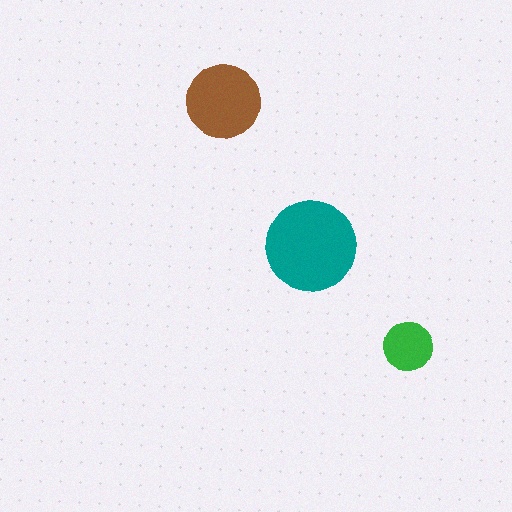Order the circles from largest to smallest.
the teal one, the brown one, the green one.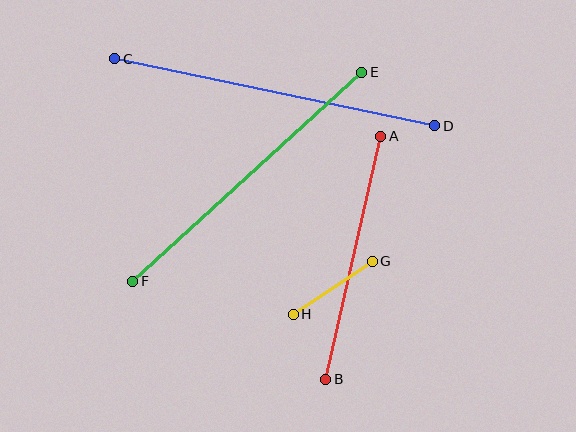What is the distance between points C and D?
The distance is approximately 327 pixels.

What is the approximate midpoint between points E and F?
The midpoint is at approximately (247, 177) pixels.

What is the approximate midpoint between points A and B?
The midpoint is at approximately (353, 258) pixels.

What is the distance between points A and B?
The distance is approximately 249 pixels.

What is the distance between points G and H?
The distance is approximately 95 pixels.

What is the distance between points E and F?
The distance is approximately 310 pixels.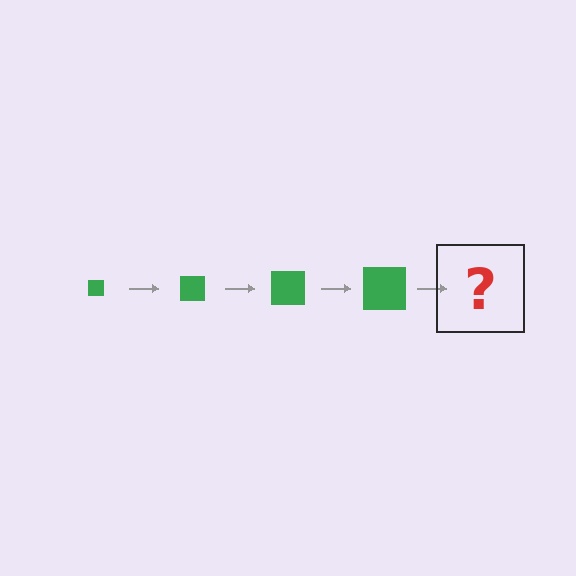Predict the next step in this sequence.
The next step is a green square, larger than the previous one.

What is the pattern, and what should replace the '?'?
The pattern is that the square gets progressively larger each step. The '?' should be a green square, larger than the previous one.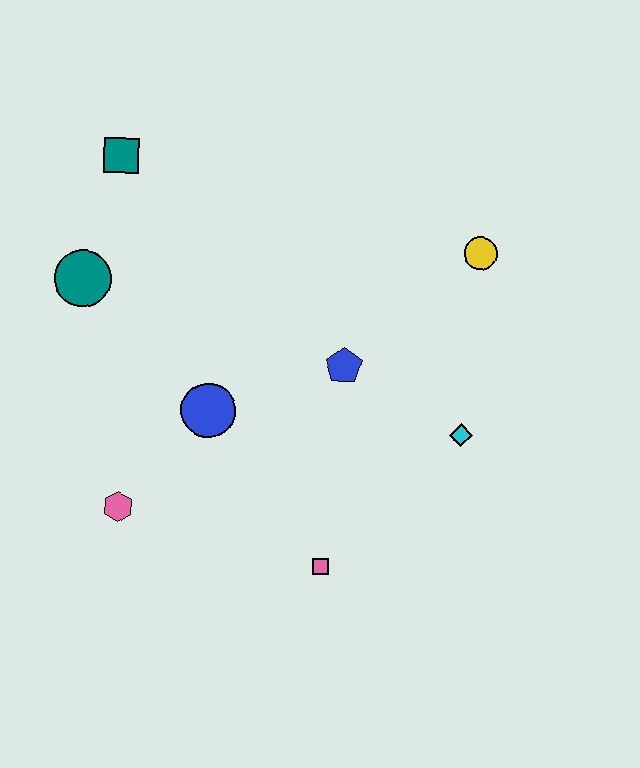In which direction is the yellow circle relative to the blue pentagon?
The yellow circle is to the right of the blue pentagon.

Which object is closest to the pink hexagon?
The blue circle is closest to the pink hexagon.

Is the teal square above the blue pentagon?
Yes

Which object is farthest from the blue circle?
The yellow circle is farthest from the blue circle.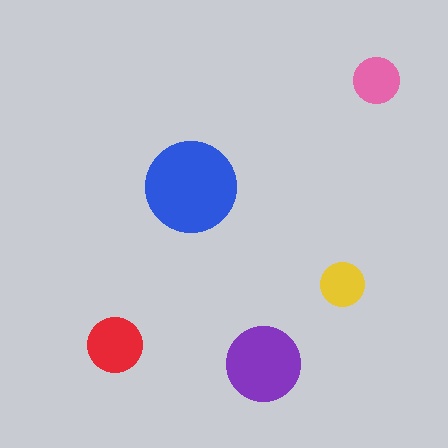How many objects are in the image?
There are 5 objects in the image.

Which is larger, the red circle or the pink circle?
The red one.